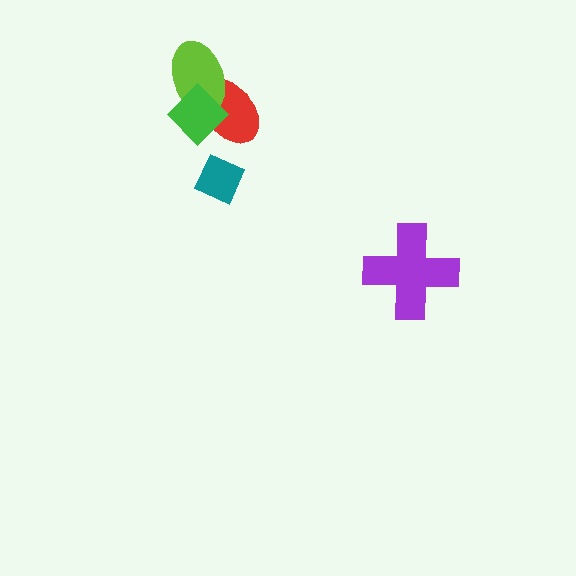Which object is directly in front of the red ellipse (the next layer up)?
The lime ellipse is directly in front of the red ellipse.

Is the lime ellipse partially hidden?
Yes, it is partially covered by another shape.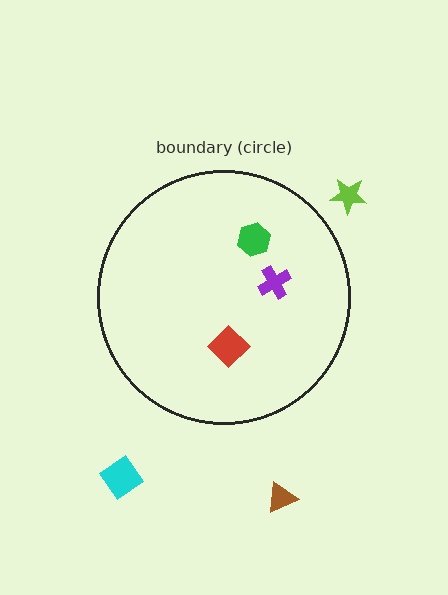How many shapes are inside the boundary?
3 inside, 3 outside.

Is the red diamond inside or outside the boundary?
Inside.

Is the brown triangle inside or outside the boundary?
Outside.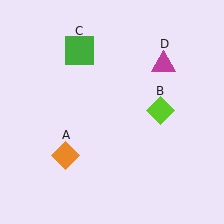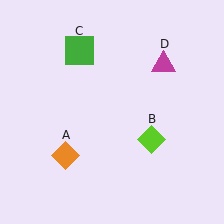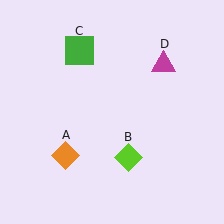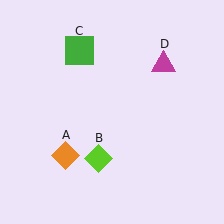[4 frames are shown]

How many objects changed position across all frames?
1 object changed position: lime diamond (object B).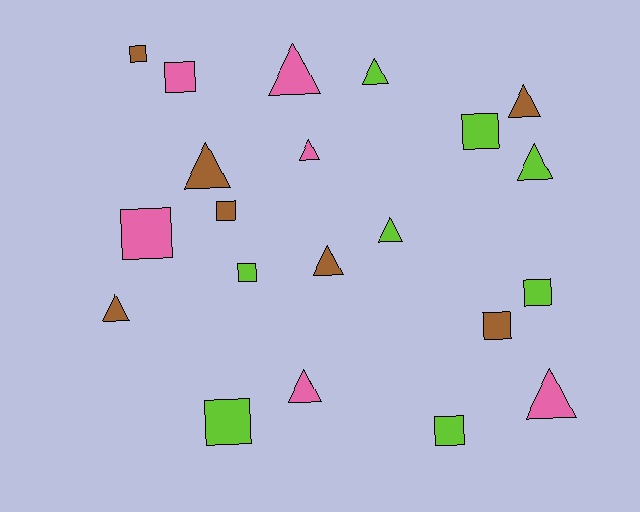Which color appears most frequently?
Lime, with 8 objects.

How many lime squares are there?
There are 5 lime squares.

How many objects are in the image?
There are 21 objects.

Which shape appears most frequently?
Triangle, with 11 objects.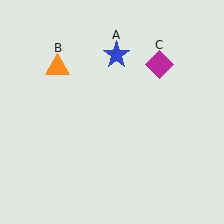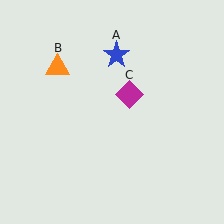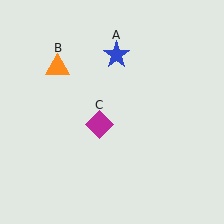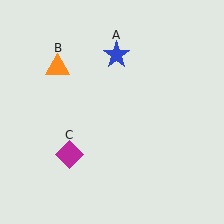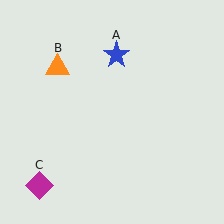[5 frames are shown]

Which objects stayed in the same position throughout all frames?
Blue star (object A) and orange triangle (object B) remained stationary.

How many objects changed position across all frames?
1 object changed position: magenta diamond (object C).